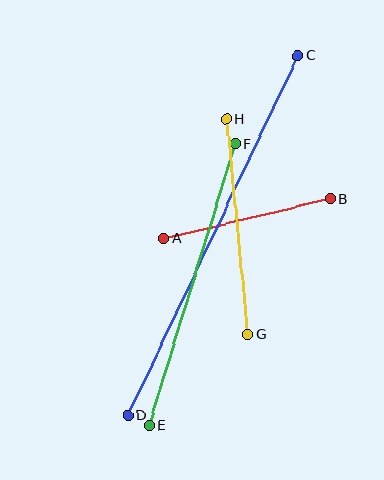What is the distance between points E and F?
The distance is approximately 294 pixels.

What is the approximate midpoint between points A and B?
The midpoint is at approximately (247, 219) pixels.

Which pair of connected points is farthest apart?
Points C and D are farthest apart.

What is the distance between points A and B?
The distance is approximately 171 pixels.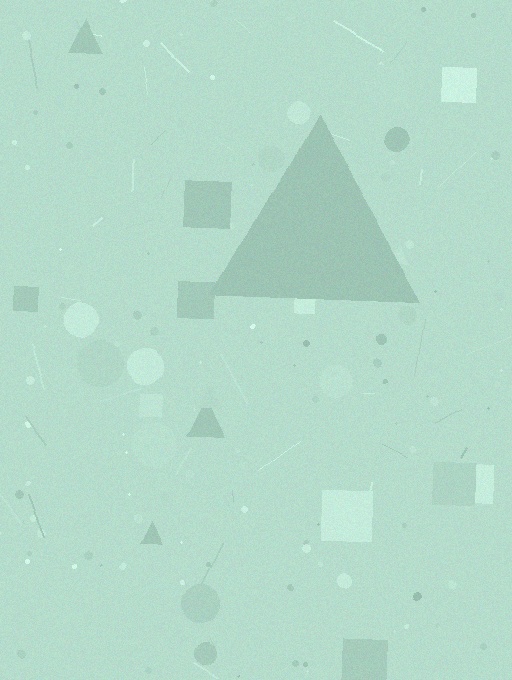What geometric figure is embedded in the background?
A triangle is embedded in the background.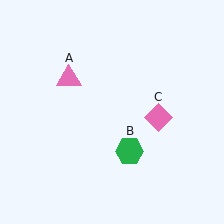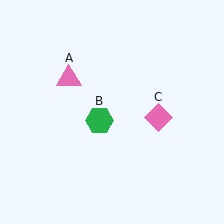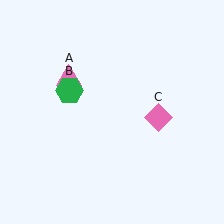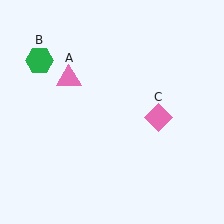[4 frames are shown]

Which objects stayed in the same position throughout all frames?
Pink triangle (object A) and pink diamond (object C) remained stationary.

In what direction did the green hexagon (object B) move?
The green hexagon (object B) moved up and to the left.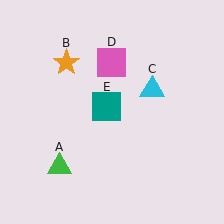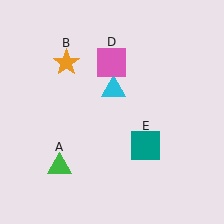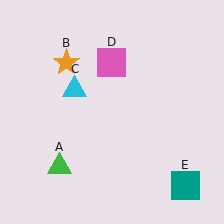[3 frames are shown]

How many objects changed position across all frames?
2 objects changed position: cyan triangle (object C), teal square (object E).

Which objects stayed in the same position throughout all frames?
Green triangle (object A) and orange star (object B) and pink square (object D) remained stationary.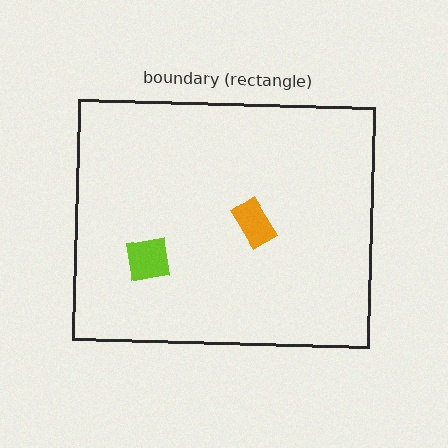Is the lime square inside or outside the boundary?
Inside.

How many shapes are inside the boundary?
2 inside, 0 outside.